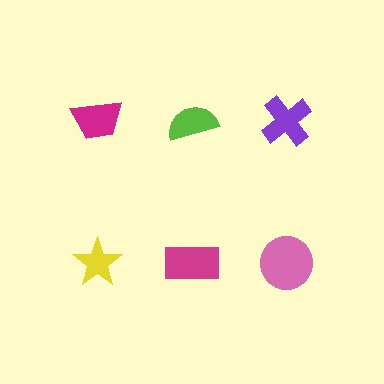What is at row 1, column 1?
A magenta trapezoid.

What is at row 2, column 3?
A pink circle.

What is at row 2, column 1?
A yellow star.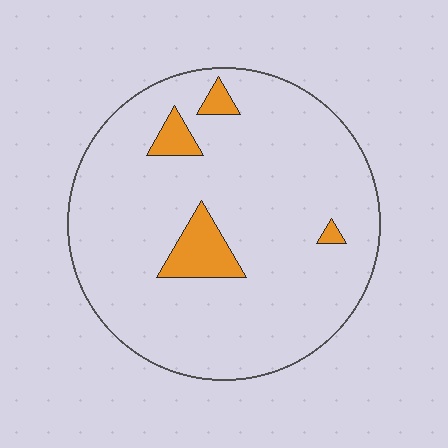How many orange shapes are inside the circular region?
4.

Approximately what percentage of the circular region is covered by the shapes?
Approximately 10%.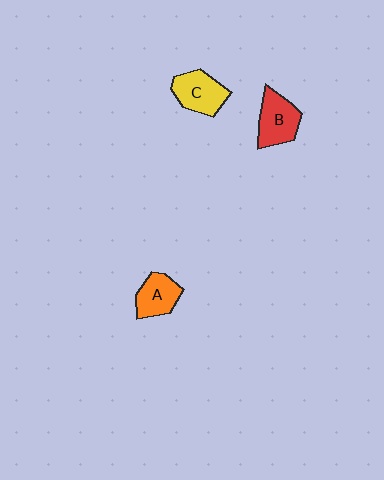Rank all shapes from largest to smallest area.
From largest to smallest: B (red), C (yellow), A (orange).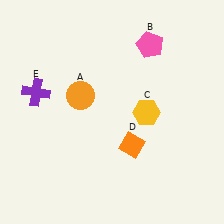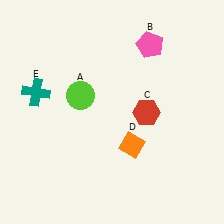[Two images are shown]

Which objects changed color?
A changed from orange to lime. C changed from yellow to red. E changed from purple to teal.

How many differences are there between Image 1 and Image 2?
There are 3 differences between the two images.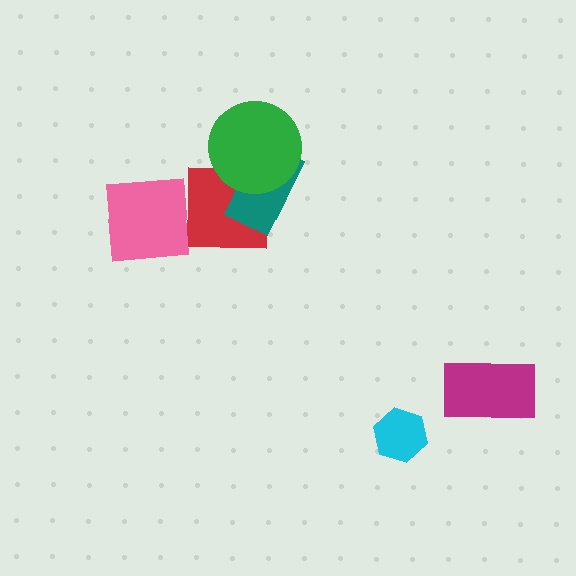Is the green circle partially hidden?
No, no other shape covers it.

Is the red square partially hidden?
Yes, it is partially covered by another shape.